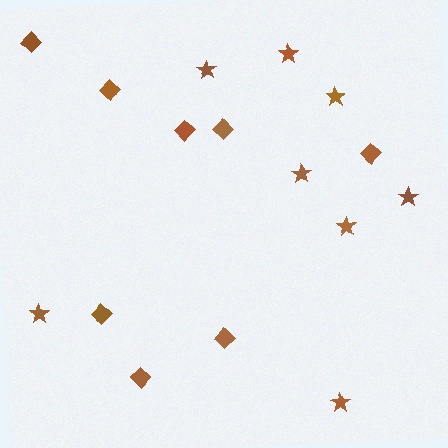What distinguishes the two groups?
There are 2 groups: one group of diamonds (8) and one group of stars (8).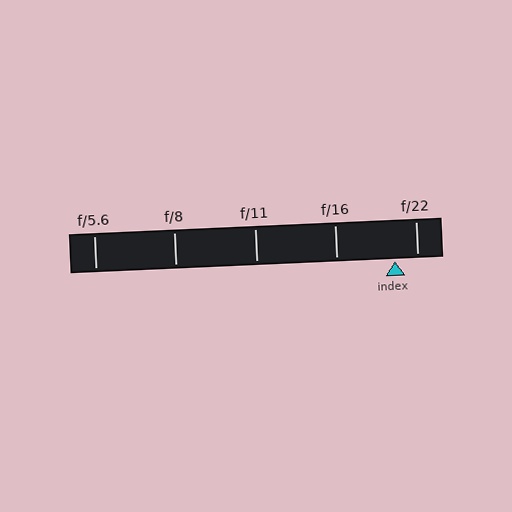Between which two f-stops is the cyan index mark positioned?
The index mark is between f/16 and f/22.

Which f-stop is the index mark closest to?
The index mark is closest to f/22.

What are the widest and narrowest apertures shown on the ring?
The widest aperture shown is f/5.6 and the narrowest is f/22.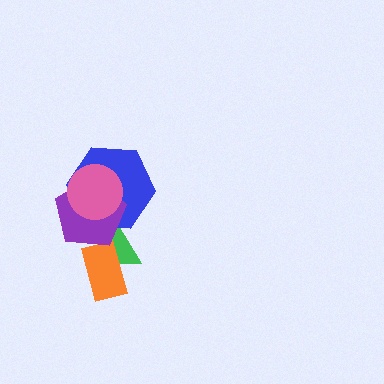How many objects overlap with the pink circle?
2 objects overlap with the pink circle.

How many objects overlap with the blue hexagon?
3 objects overlap with the blue hexagon.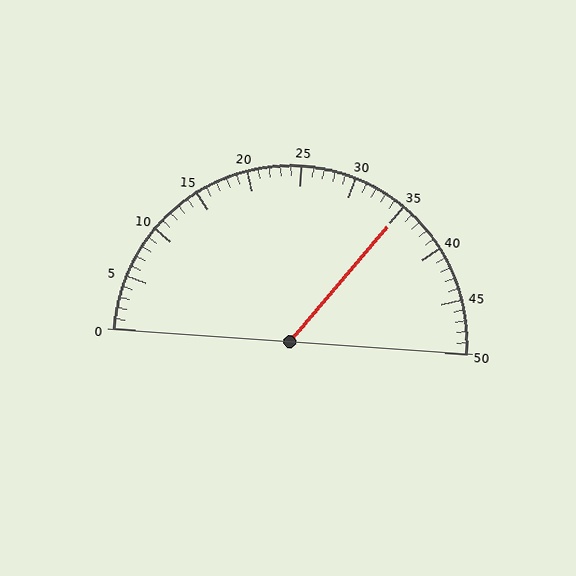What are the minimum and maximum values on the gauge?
The gauge ranges from 0 to 50.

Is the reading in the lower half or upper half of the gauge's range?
The reading is in the upper half of the range (0 to 50).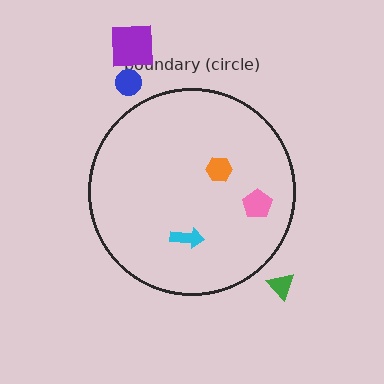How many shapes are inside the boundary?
3 inside, 3 outside.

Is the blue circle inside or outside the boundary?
Outside.